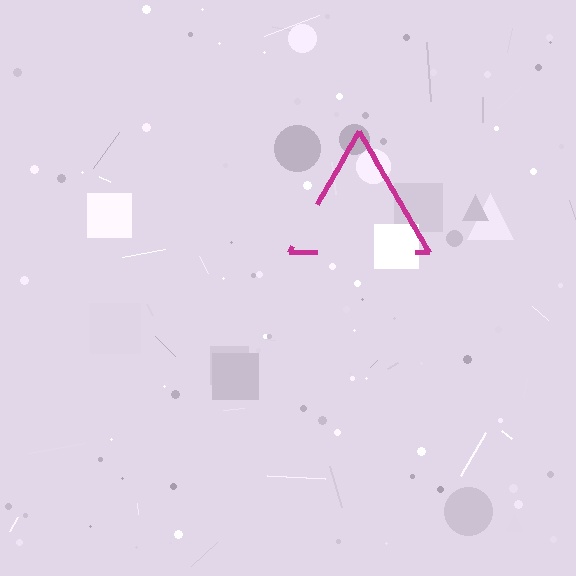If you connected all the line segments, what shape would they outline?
They would outline a triangle.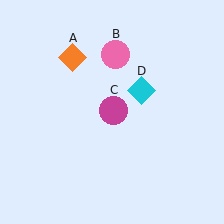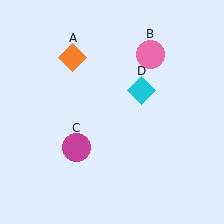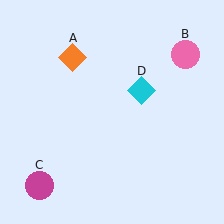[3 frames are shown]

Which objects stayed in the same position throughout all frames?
Orange diamond (object A) and cyan diamond (object D) remained stationary.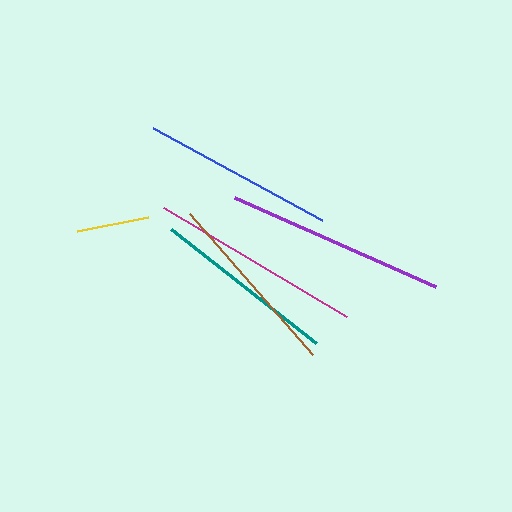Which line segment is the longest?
The purple line is the longest at approximately 220 pixels.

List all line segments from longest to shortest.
From longest to shortest: purple, magenta, blue, brown, teal, yellow.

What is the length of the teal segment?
The teal segment is approximately 184 pixels long.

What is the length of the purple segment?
The purple segment is approximately 220 pixels long.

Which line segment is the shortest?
The yellow line is the shortest at approximately 73 pixels.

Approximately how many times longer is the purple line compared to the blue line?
The purple line is approximately 1.1 times the length of the blue line.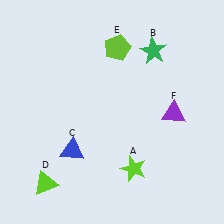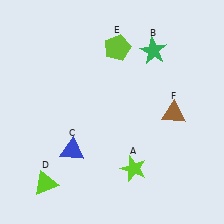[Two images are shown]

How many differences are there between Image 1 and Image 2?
There is 1 difference between the two images.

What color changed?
The triangle (F) changed from purple in Image 1 to brown in Image 2.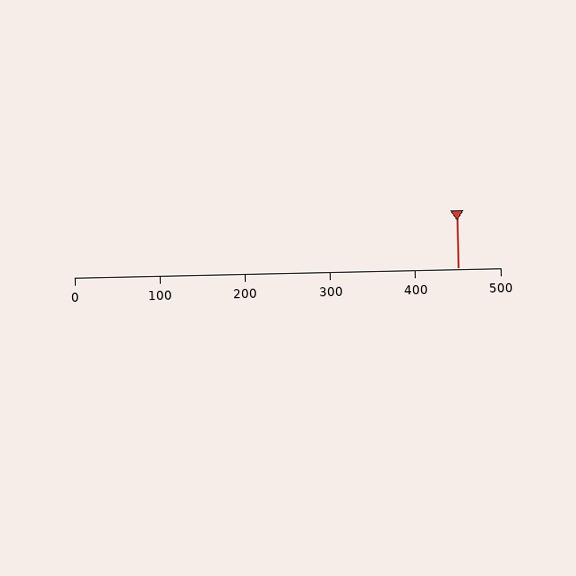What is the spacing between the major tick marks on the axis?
The major ticks are spaced 100 apart.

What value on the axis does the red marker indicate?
The marker indicates approximately 450.